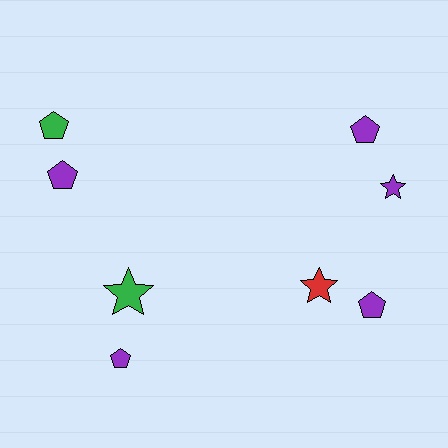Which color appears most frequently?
Purple, with 5 objects.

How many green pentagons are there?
There is 1 green pentagon.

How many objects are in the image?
There are 8 objects.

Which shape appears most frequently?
Pentagon, with 5 objects.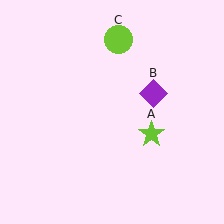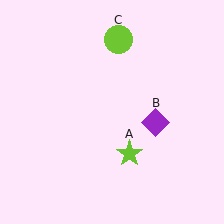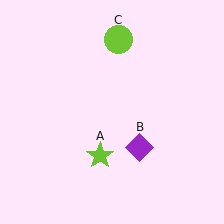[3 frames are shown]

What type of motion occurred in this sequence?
The lime star (object A), purple diamond (object B) rotated clockwise around the center of the scene.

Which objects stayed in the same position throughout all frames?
Lime circle (object C) remained stationary.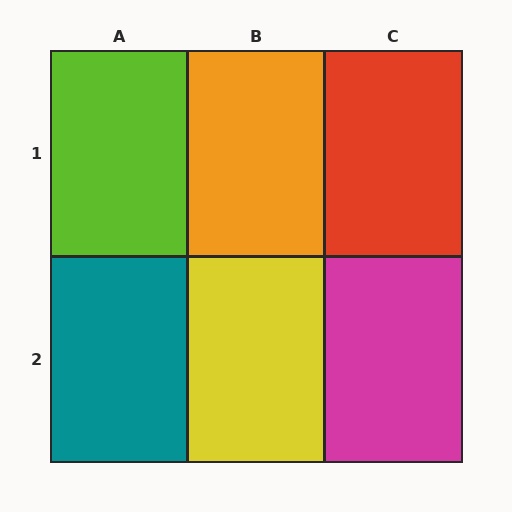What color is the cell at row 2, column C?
Magenta.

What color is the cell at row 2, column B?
Yellow.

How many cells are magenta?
1 cell is magenta.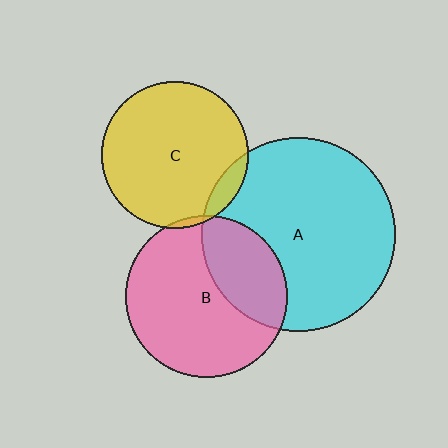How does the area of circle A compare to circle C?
Approximately 1.7 times.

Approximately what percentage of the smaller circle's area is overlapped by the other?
Approximately 10%.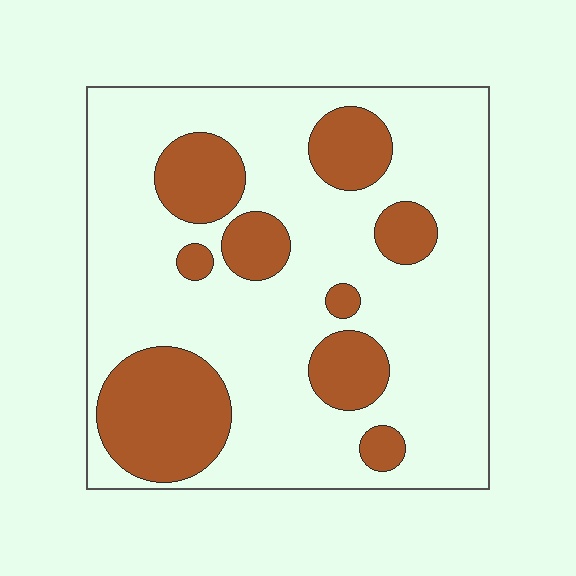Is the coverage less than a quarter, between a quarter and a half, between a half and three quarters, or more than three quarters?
Between a quarter and a half.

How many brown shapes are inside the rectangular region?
9.